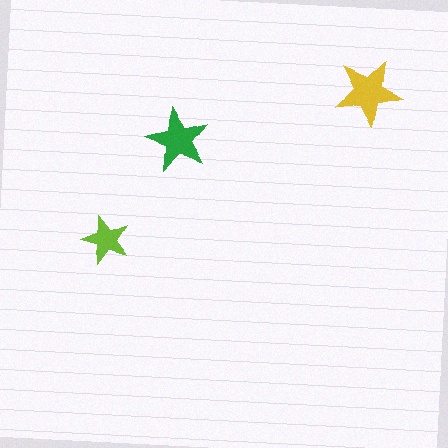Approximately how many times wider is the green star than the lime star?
About 1.5 times wider.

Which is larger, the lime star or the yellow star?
The yellow one.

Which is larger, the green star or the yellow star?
The yellow one.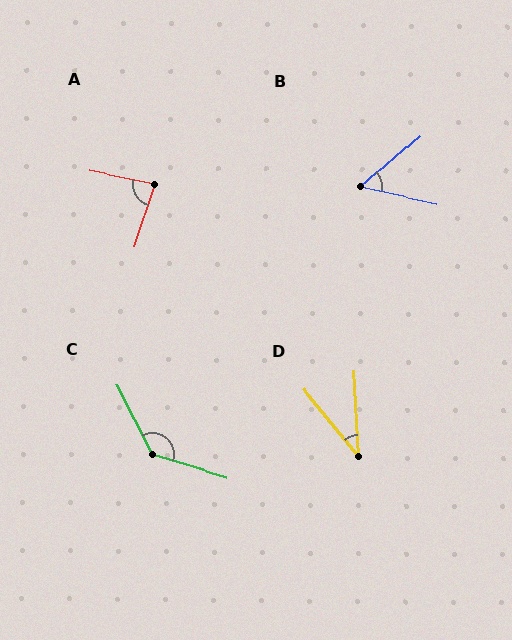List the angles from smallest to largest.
D (36°), B (54°), A (83°), C (133°).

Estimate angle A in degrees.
Approximately 83 degrees.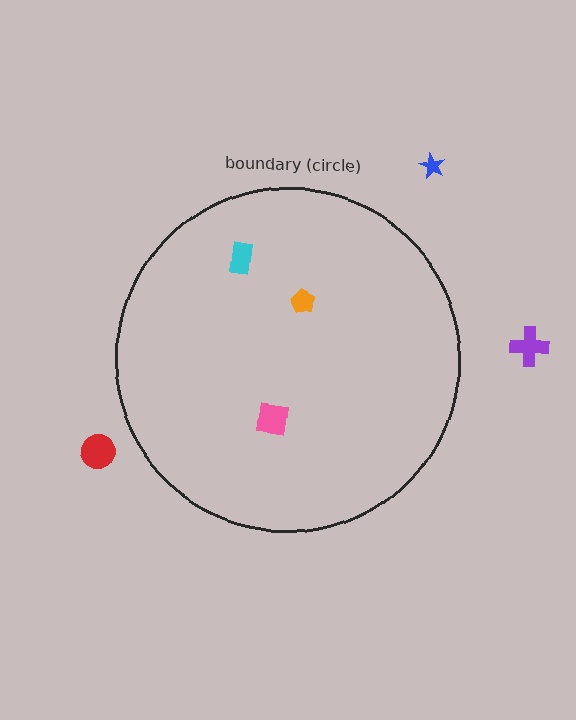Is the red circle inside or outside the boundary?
Outside.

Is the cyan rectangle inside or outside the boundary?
Inside.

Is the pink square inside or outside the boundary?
Inside.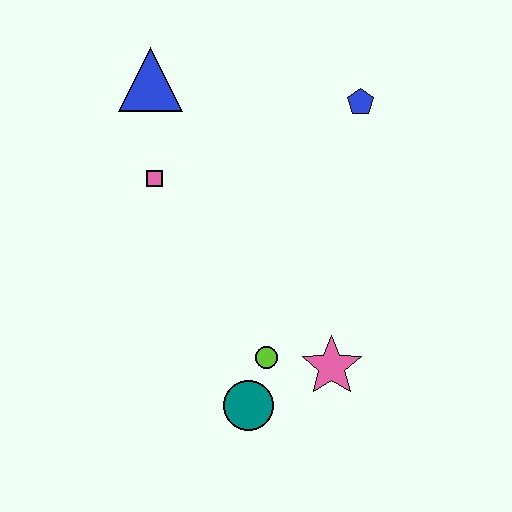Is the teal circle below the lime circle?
Yes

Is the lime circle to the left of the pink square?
No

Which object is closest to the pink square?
The blue triangle is closest to the pink square.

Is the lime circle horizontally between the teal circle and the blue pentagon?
Yes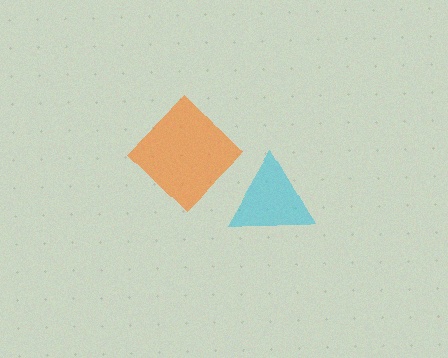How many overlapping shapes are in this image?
There are 2 overlapping shapes in the image.